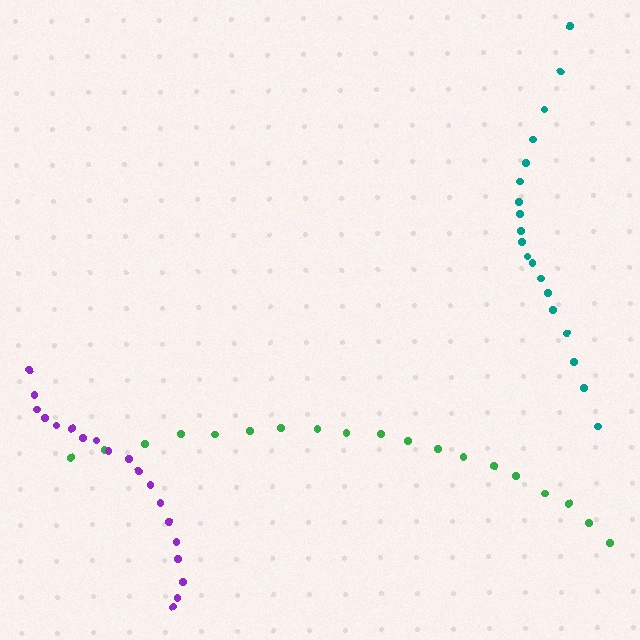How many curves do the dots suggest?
There are 3 distinct paths.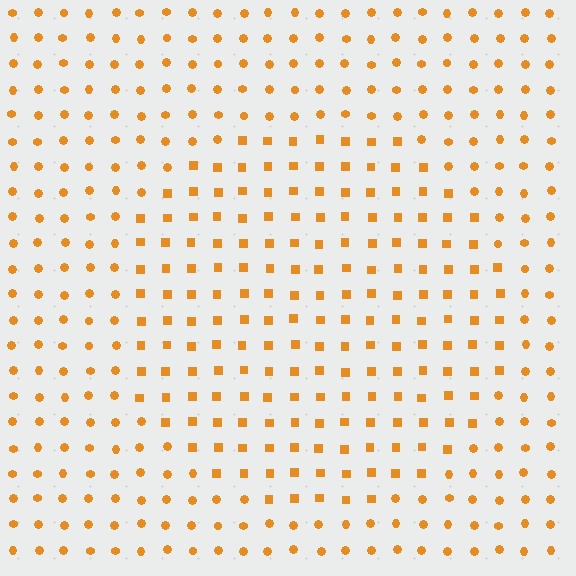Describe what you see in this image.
The image is filled with small orange elements arranged in a uniform grid. A circle-shaped region contains squares, while the surrounding area contains circles. The boundary is defined purely by the change in element shape.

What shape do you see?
I see a circle.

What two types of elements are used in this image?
The image uses squares inside the circle region and circles outside it.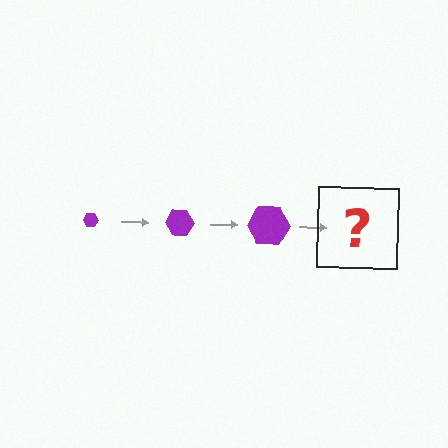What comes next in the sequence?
The next element should be a purple hexagon, larger than the previous one.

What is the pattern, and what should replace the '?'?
The pattern is that the hexagon gets progressively larger each step. The '?' should be a purple hexagon, larger than the previous one.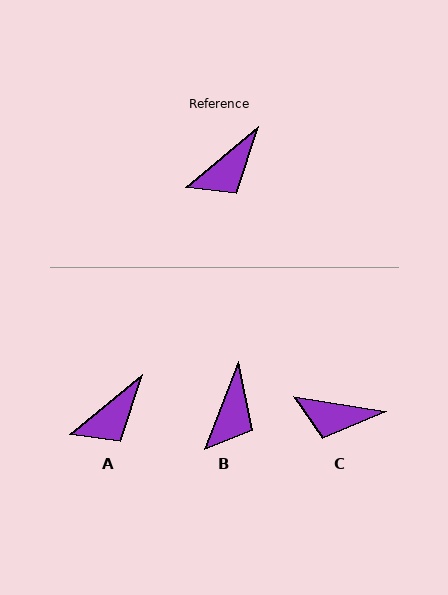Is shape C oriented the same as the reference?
No, it is off by about 49 degrees.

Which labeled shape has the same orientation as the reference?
A.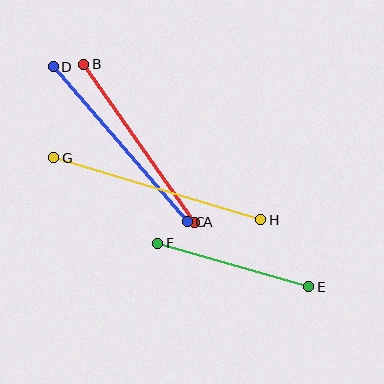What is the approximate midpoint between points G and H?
The midpoint is at approximately (157, 189) pixels.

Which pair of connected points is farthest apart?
Points G and H are farthest apart.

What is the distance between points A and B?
The distance is approximately 193 pixels.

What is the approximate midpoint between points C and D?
The midpoint is at approximately (120, 144) pixels.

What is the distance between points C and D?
The distance is approximately 205 pixels.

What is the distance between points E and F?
The distance is approximately 157 pixels.